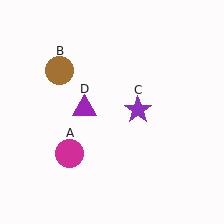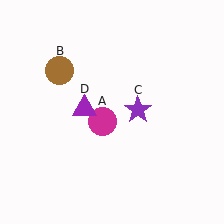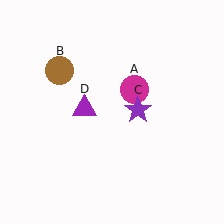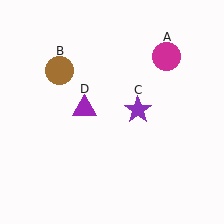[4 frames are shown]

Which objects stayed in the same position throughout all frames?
Brown circle (object B) and purple star (object C) and purple triangle (object D) remained stationary.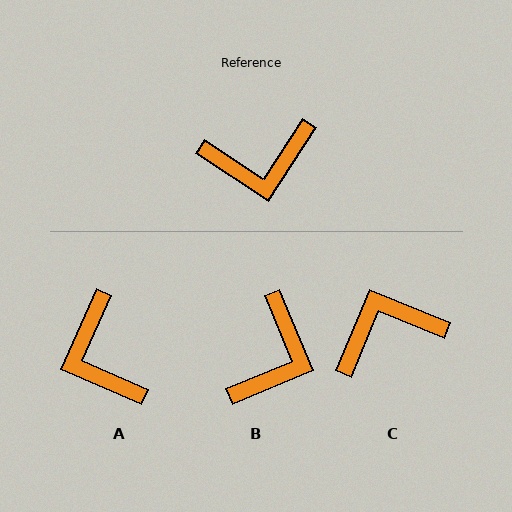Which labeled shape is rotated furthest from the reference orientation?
C, about 169 degrees away.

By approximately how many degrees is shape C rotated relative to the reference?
Approximately 169 degrees clockwise.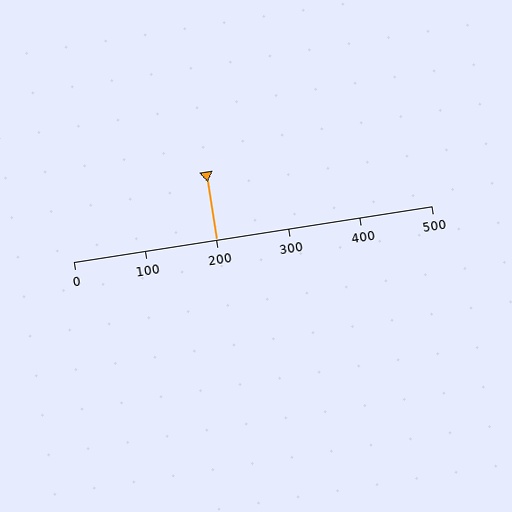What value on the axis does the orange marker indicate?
The marker indicates approximately 200.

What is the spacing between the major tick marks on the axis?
The major ticks are spaced 100 apart.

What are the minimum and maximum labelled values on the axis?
The axis runs from 0 to 500.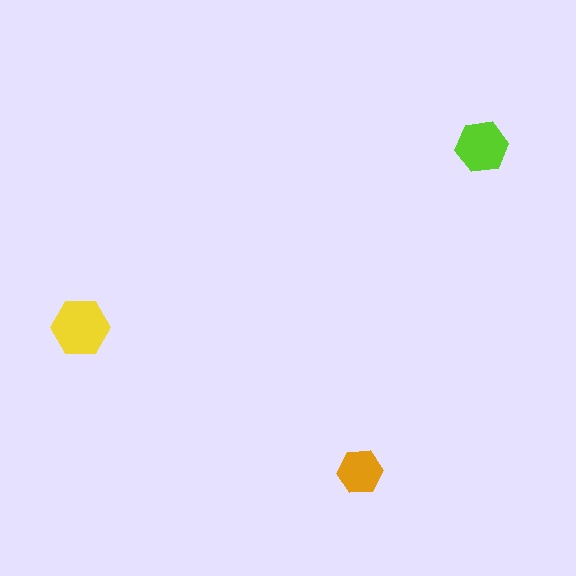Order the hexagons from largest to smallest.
the yellow one, the lime one, the orange one.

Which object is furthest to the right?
The lime hexagon is rightmost.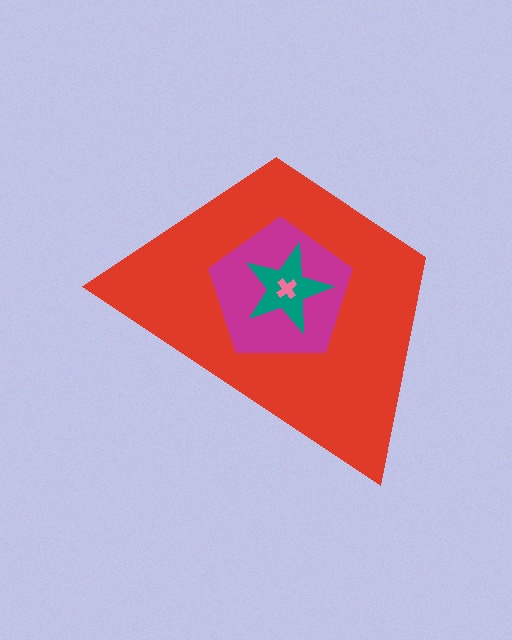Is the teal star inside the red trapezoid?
Yes.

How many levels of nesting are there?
4.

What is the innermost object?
The pink cross.